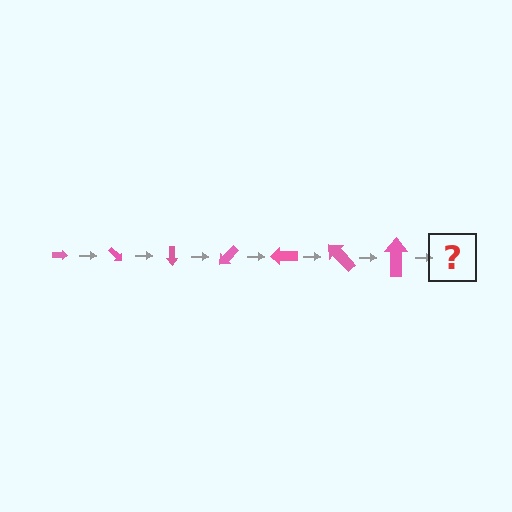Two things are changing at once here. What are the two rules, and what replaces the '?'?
The two rules are that the arrow grows larger each step and it rotates 45 degrees each step. The '?' should be an arrow, larger than the previous one and rotated 315 degrees from the start.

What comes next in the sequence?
The next element should be an arrow, larger than the previous one and rotated 315 degrees from the start.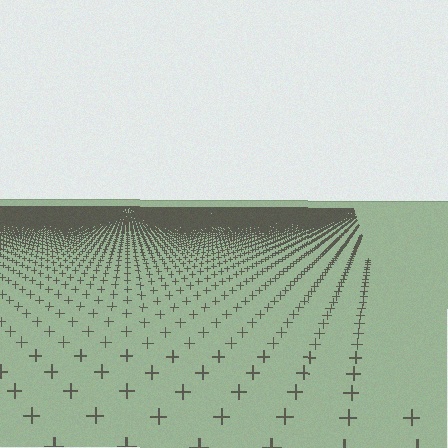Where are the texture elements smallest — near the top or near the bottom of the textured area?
Near the top.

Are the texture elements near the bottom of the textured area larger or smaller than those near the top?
Larger. Near the bottom, elements are closer to the viewer and appear at a bigger on-screen size.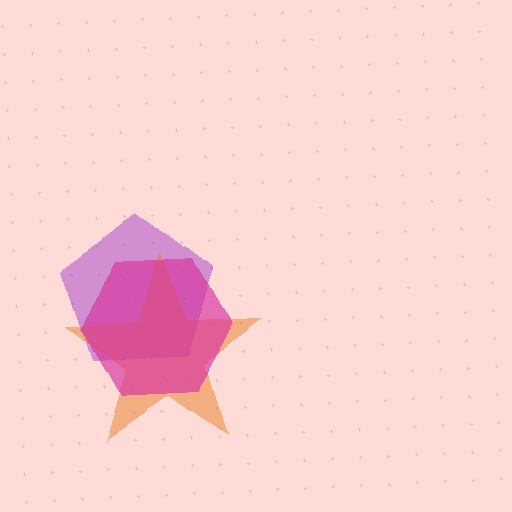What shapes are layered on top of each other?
The layered shapes are: a purple pentagon, an orange star, a magenta hexagon.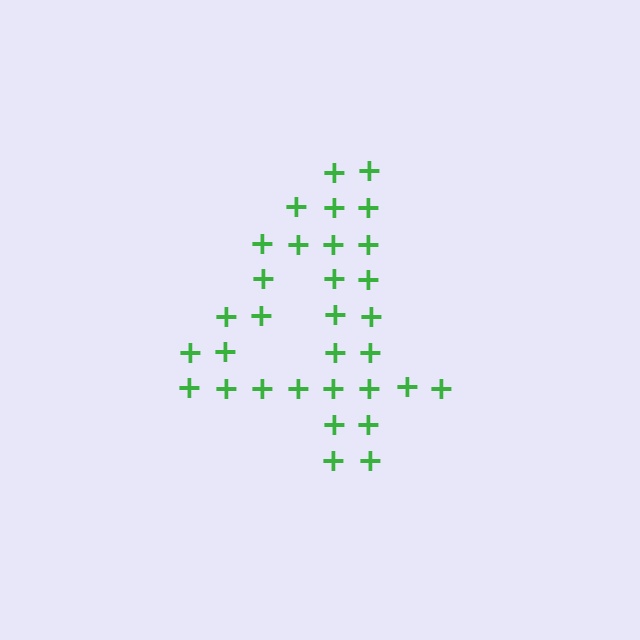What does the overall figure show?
The overall figure shows the digit 4.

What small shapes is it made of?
It is made of small plus signs.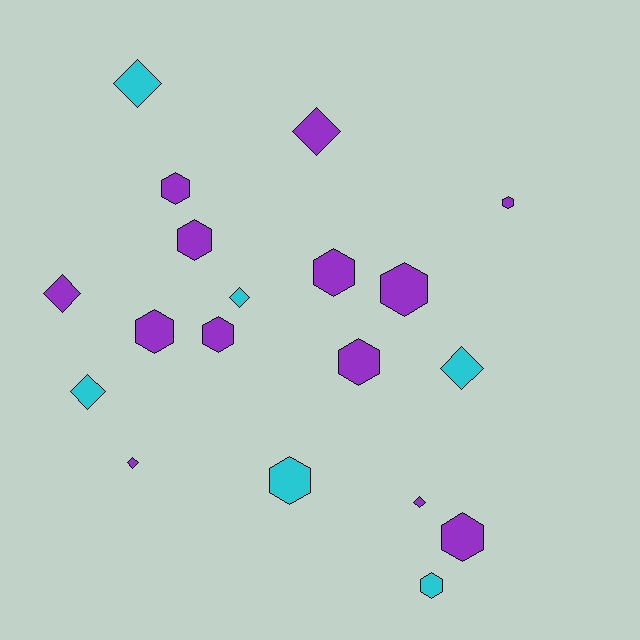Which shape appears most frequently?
Hexagon, with 11 objects.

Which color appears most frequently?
Purple, with 13 objects.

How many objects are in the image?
There are 19 objects.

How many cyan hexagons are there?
There are 2 cyan hexagons.